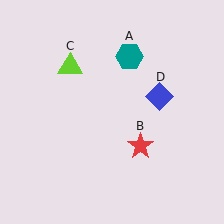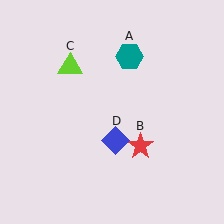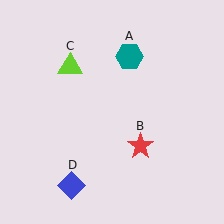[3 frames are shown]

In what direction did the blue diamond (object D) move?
The blue diamond (object D) moved down and to the left.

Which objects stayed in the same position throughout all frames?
Teal hexagon (object A) and red star (object B) and lime triangle (object C) remained stationary.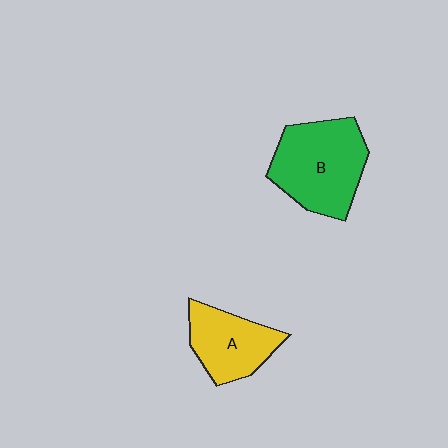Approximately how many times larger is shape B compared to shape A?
Approximately 1.4 times.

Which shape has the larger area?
Shape B (green).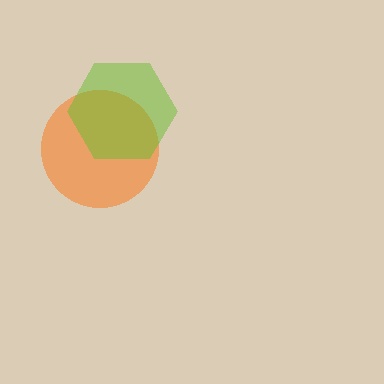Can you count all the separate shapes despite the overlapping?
Yes, there are 2 separate shapes.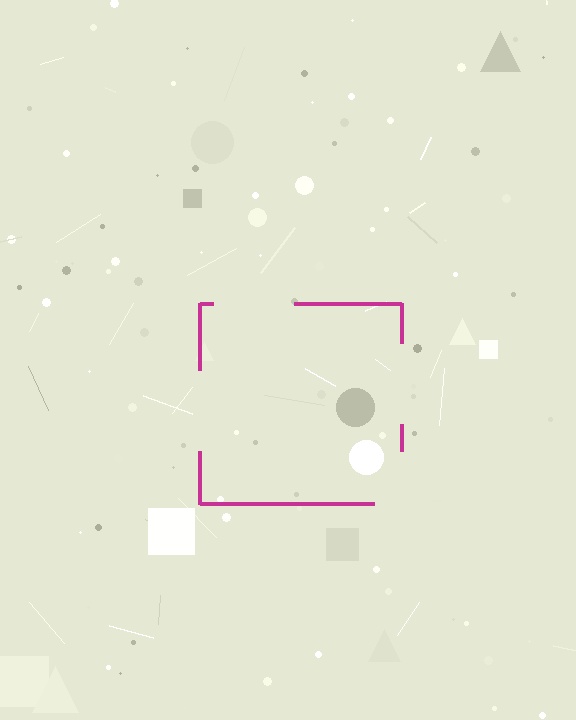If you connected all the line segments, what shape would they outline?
They would outline a square.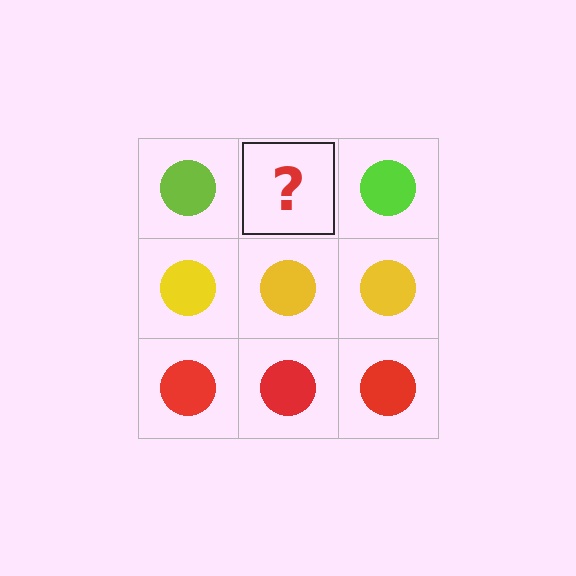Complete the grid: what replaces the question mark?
The question mark should be replaced with a lime circle.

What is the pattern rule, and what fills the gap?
The rule is that each row has a consistent color. The gap should be filled with a lime circle.